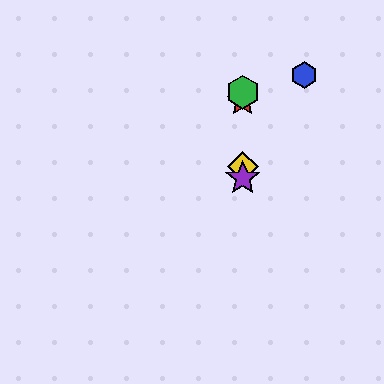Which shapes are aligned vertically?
The red star, the green hexagon, the yellow diamond, the purple star are aligned vertically.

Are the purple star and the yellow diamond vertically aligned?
Yes, both are at x≈243.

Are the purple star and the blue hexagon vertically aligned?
No, the purple star is at x≈243 and the blue hexagon is at x≈304.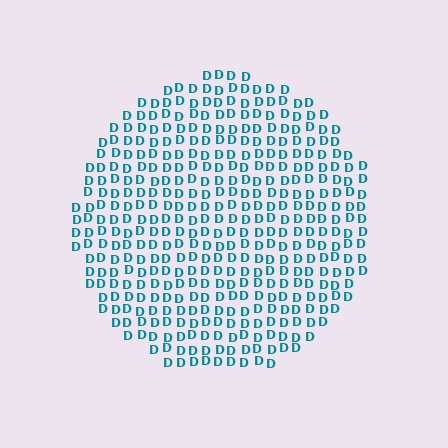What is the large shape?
The large shape is a circle.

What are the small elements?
The small elements are letter D's.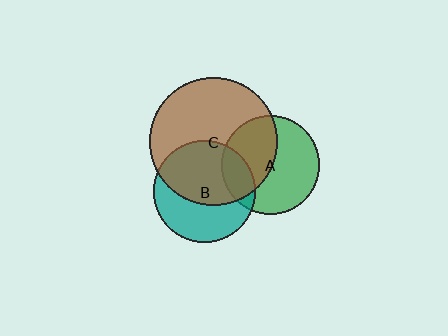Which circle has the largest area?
Circle C (brown).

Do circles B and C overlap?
Yes.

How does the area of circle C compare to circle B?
Approximately 1.6 times.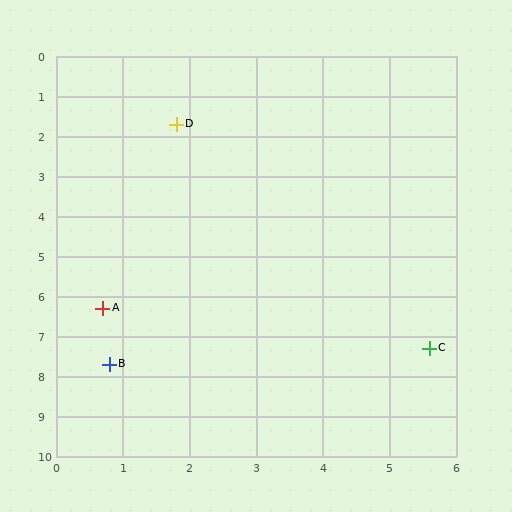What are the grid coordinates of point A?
Point A is at approximately (0.7, 6.3).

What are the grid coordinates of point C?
Point C is at approximately (5.6, 7.3).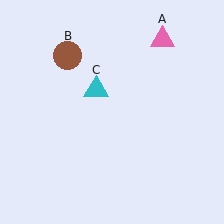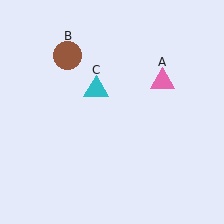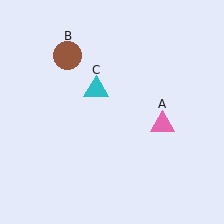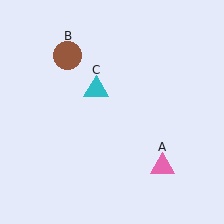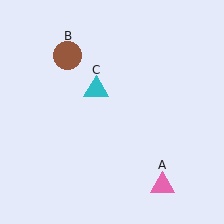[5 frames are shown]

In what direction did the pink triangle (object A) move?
The pink triangle (object A) moved down.